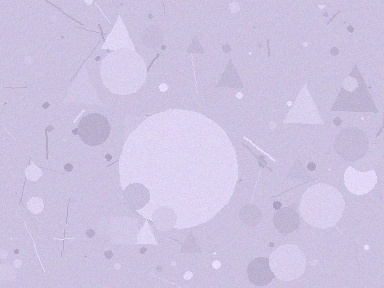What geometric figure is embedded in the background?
A circle is embedded in the background.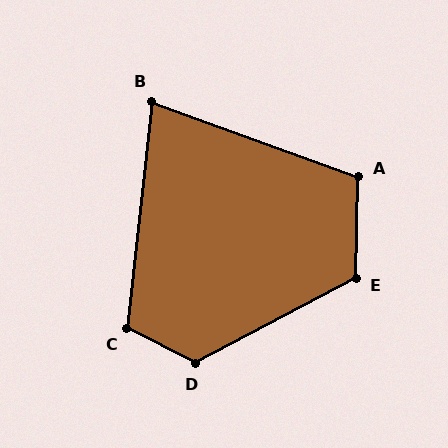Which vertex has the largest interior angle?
D, at approximately 125 degrees.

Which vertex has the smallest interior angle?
B, at approximately 76 degrees.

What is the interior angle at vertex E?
Approximately 120 degrees (obtuse).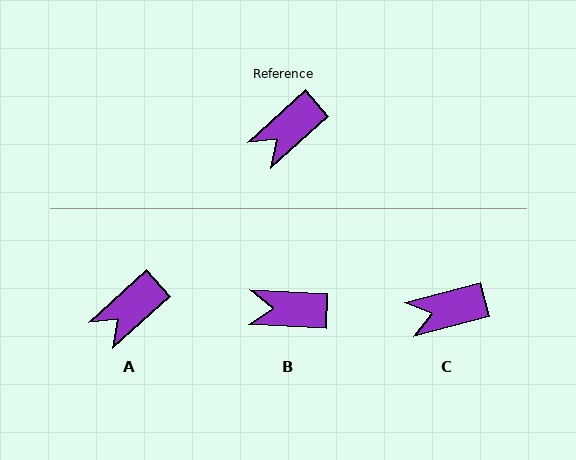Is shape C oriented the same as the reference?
No, it is off by about 27 degrees.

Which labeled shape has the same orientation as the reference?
A.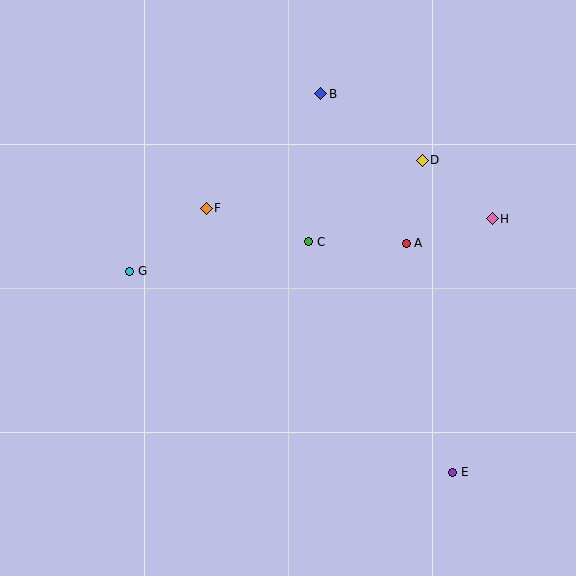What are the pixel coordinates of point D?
Point D is at (422, 160).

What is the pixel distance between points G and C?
The distance between G and C is 181 pixels.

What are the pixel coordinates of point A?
Point A is at (406, 243).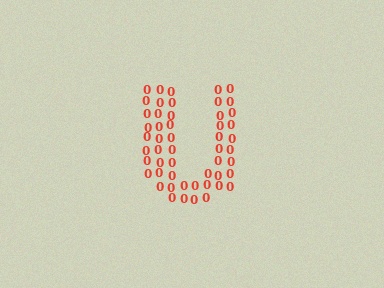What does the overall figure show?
The overall figure shows the letter U.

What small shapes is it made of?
It is made of small digit 0's.